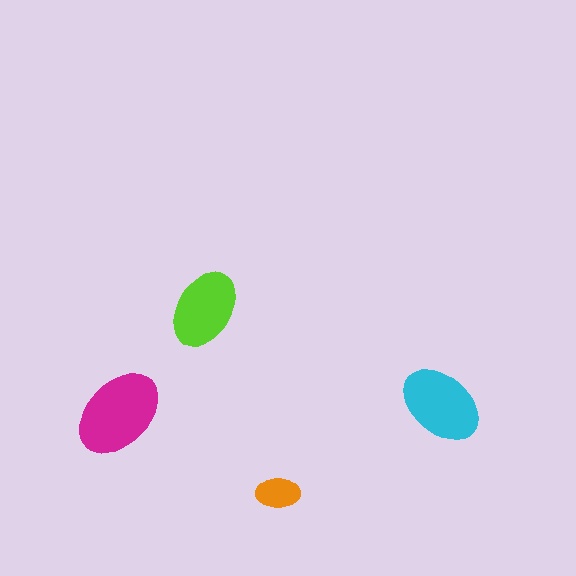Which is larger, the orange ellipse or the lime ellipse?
The lime one.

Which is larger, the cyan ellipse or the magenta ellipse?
The magenta one.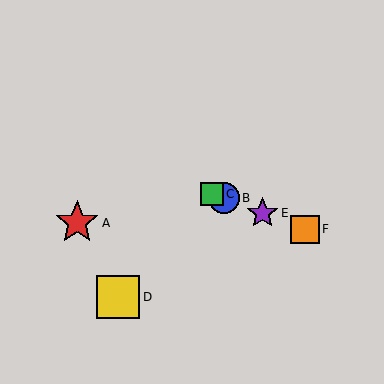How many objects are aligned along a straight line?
4 objects (B, C, E, F) are aligned along a straight line.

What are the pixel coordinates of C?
Object C is at (212, 194).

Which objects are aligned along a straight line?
Objects B, C, E, F are aligned along a straight line.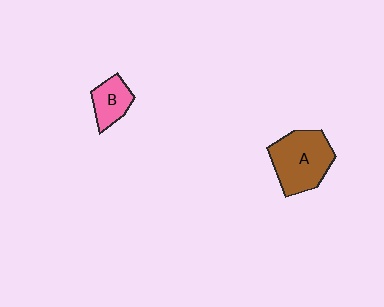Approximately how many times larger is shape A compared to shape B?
Approximately 2.0 times.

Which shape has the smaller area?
Shape B (pink).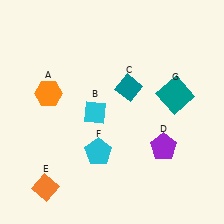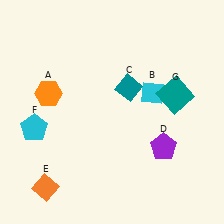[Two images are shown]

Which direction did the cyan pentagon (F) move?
The cyan pentagon (F) moved left.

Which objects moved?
The objects that moved are: the cyan diamond (B), the cyan pentagon (F).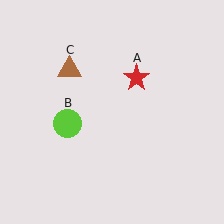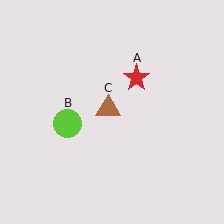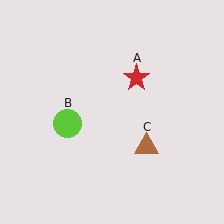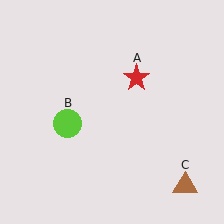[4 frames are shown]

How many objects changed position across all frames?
1 object changed position: brown triangle (object C).